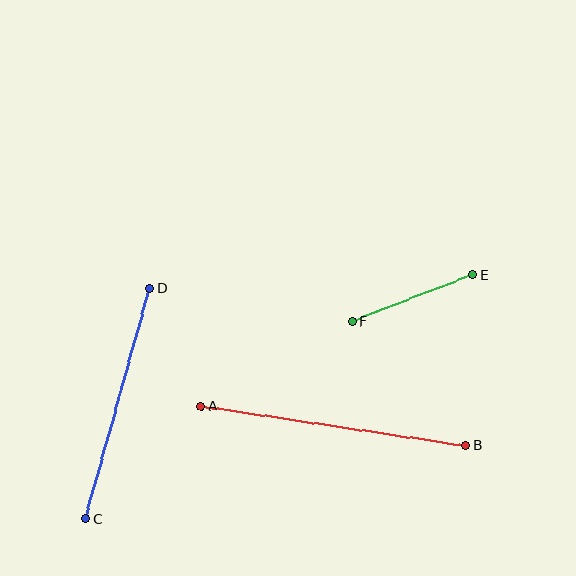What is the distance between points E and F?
The distance is approximately 129 pixels.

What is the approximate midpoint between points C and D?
The midpoint is at approximately (118, 404) pixels.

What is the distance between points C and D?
The distance is approximately 239 pixels.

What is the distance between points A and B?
The distance is approximately 268 pixels.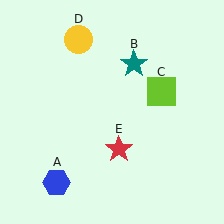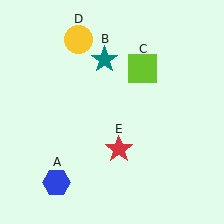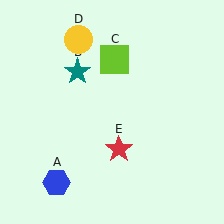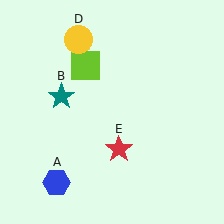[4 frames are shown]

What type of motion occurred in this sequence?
The teal star (object B), lime square (object C) rotated counterclockwise around the center of the scene.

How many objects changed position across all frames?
2 objects changed position: teal star (object B), lime square (object C).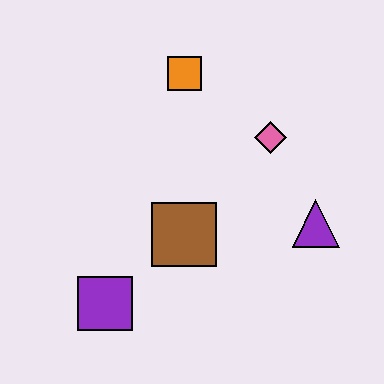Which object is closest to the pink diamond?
The purple triangle is closest to the pink diamond.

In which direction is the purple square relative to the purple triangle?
The purple square is to the left of the purple triangle.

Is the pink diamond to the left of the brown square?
No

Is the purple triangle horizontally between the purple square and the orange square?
No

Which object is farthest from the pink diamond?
The purple square is farthest from the pink diamond.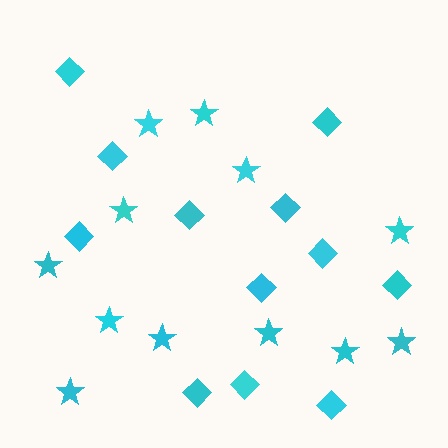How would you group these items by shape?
There are 2 groups: one group of diamonds (12) and one group of stars (12).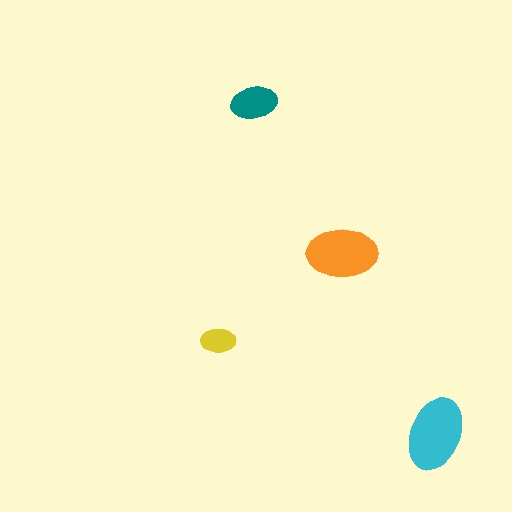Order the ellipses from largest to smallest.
the cyan one, the orange one, the teal one, the yellow one.